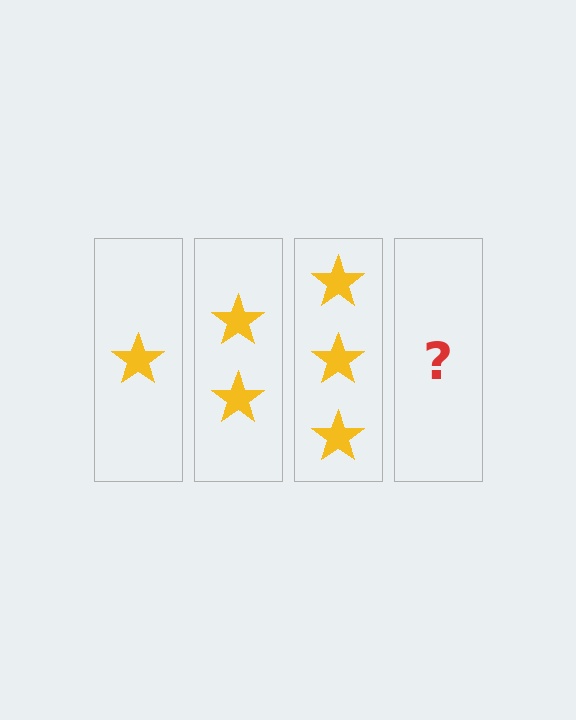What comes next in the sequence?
The next element should be 4 stars.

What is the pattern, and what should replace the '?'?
The pattern is that each step adds one more star. The '?' should be 4 stars.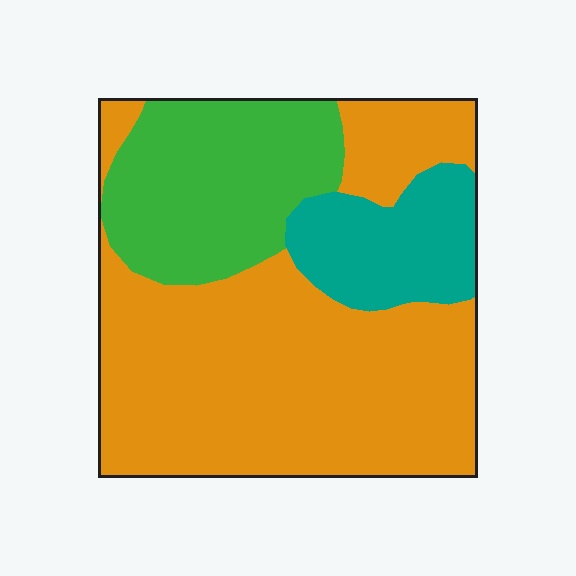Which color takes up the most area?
Orange, at roughly 60%.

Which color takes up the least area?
Teal, at roughly 15%.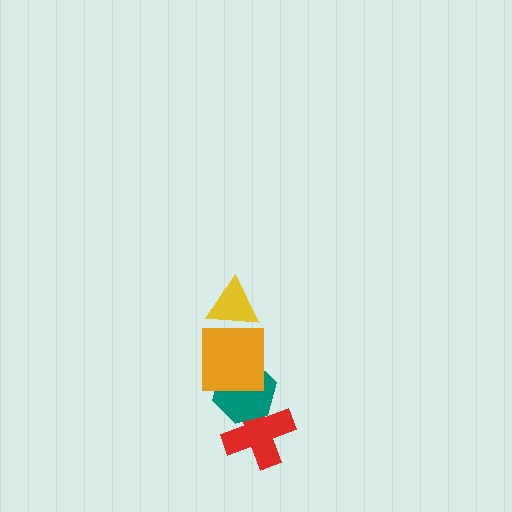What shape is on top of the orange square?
The yellow triangle is on top of the orange square.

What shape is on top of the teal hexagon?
The orange square is on top of the teal hexagon.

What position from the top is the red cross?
The red cross is 4th from the top.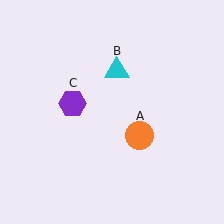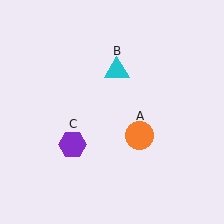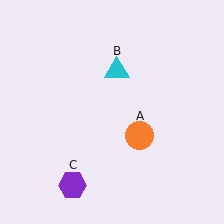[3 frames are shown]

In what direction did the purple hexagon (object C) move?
The purple hexagon (object C) moved down.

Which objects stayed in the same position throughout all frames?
Orange circle (object A) and cyan triangle (object B) remained stationary.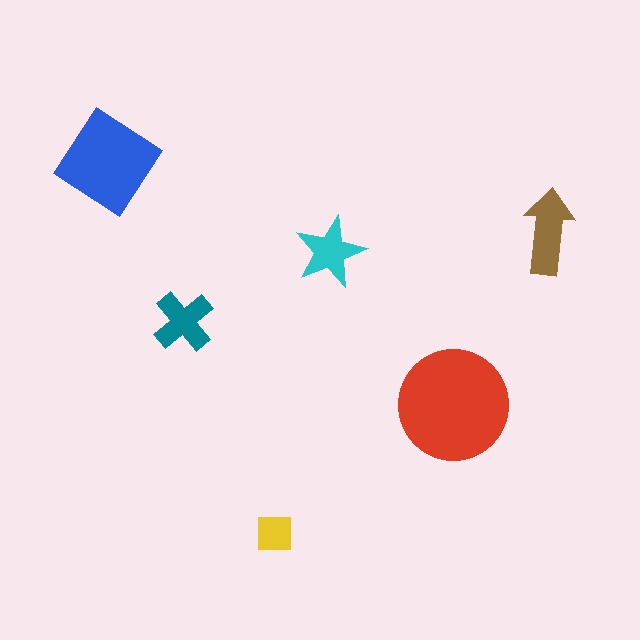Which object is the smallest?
The yellow square.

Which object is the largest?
The red circle.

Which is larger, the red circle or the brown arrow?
The red circle.